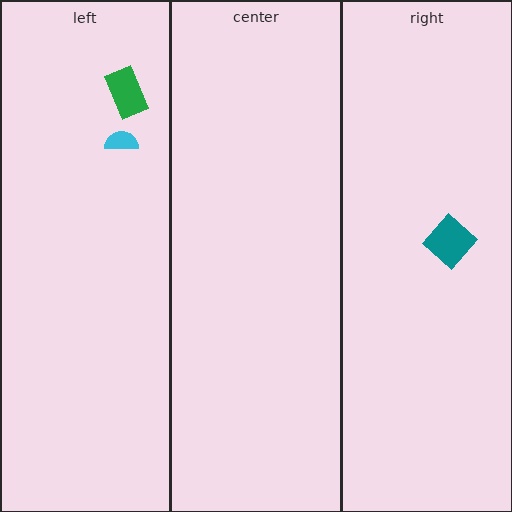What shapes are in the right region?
The teal diamond.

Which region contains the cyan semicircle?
The left region.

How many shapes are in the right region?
1.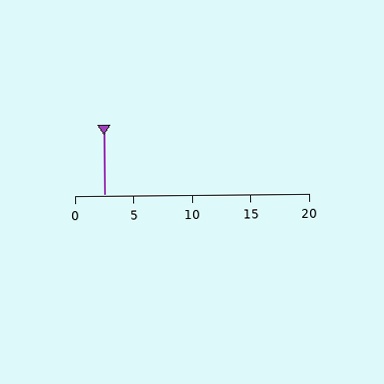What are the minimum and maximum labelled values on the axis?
The axis runs from 0 to 20.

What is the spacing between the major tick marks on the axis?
The major ticks are spaced 5 apart.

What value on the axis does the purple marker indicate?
The marker indicates approximately 2.5.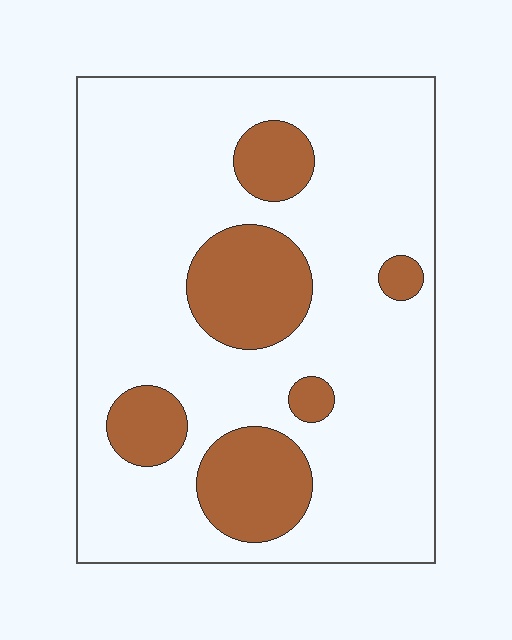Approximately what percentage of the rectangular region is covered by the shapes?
Approximately 20%.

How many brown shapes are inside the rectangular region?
6.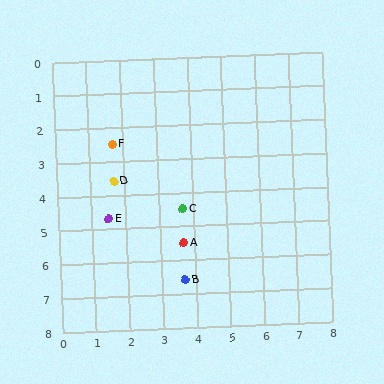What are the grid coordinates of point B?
Point B is at approximately (3.7, 6.6).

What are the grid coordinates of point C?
Point C is at approximately (3.7, 4.5).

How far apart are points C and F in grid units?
Points C and F are about 2.8 grid units apart.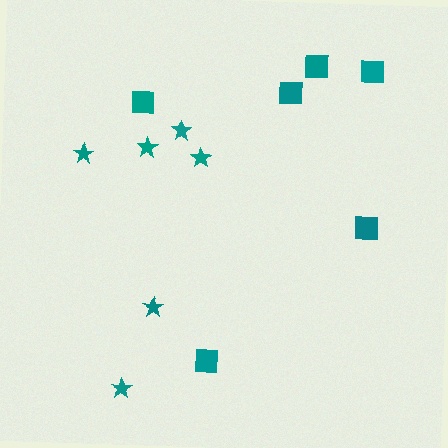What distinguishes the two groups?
There are 2 groups: one group of stars (6) and one group of squares (6).